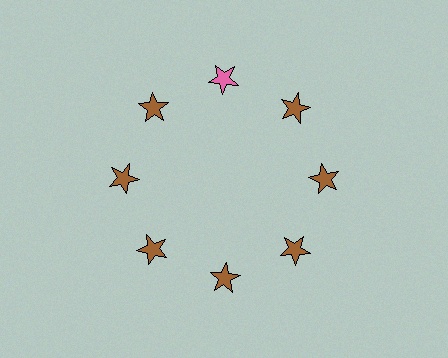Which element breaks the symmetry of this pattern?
The pink star at roughly the 12 o'clock position breaks the symmetry. All other shapes are brown stars.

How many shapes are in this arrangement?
There are 8 shapes arranged in a ring pattern.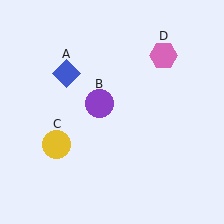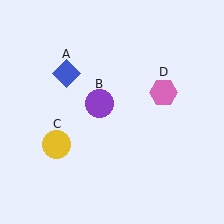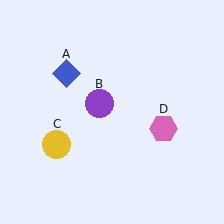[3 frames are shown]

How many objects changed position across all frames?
1 object changed position: pink hexagon (object D).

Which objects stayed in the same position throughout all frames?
Blue diamond (object A) and purple circle (object B) and yellow circle (object C) remained stationary.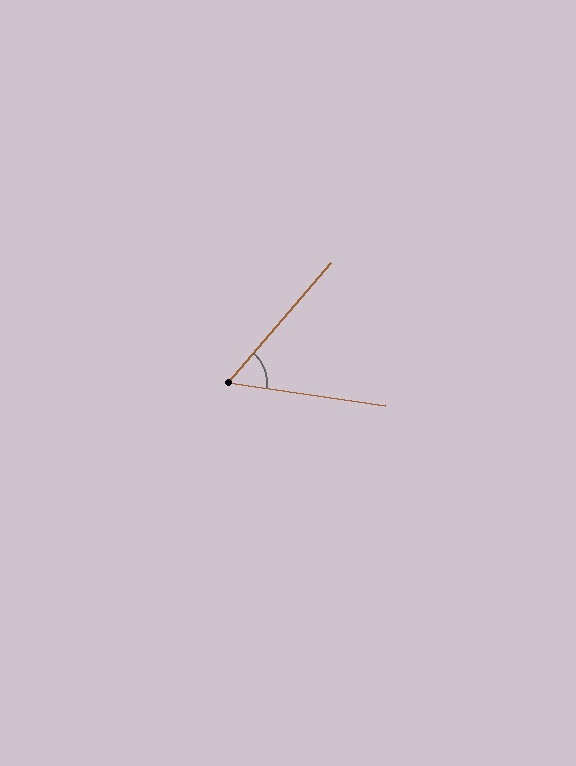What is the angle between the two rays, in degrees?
Approximately 57 degrees.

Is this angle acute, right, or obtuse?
It is acute.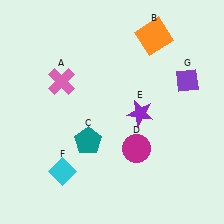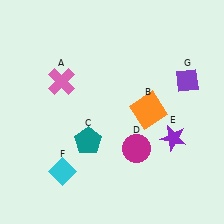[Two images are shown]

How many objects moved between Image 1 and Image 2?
2 objects moved between the two images.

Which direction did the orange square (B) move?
The orange square (B) moved down.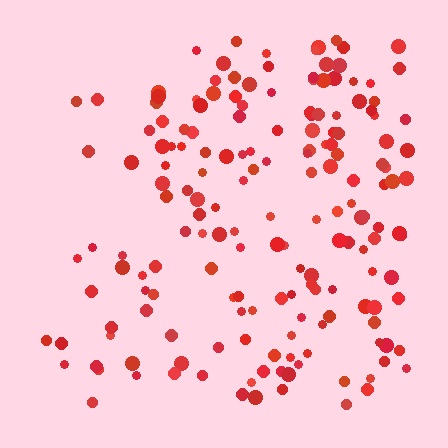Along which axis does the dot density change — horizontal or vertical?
Horizontal.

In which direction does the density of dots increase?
From left to right, with the right side densest.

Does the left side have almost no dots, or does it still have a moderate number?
Still a moderate number, just noticeably fewer than the right.